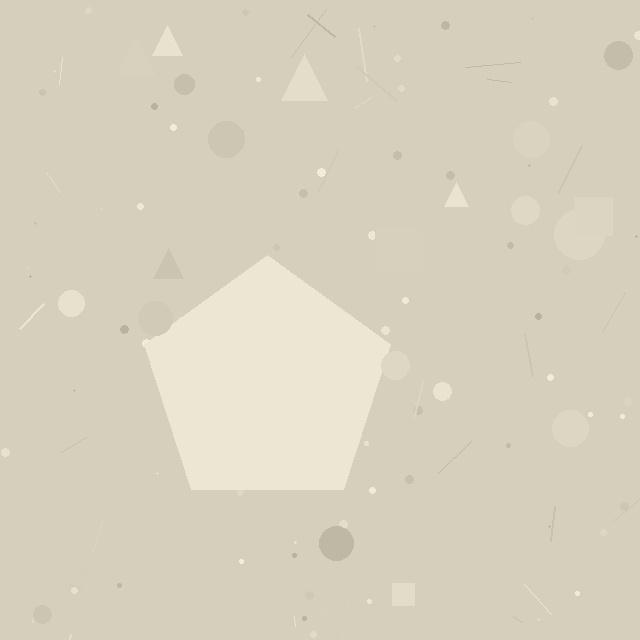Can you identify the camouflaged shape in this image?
The camouflaged shape is a pentagon.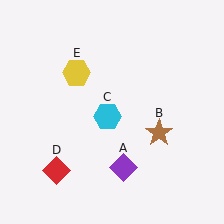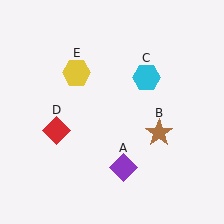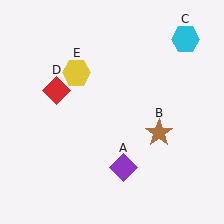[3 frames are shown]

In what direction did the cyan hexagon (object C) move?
The cyan hexagon (object C) moved up and to the right.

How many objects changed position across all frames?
2 objects changed position: cyan hexagon (object C), red diamond (object D).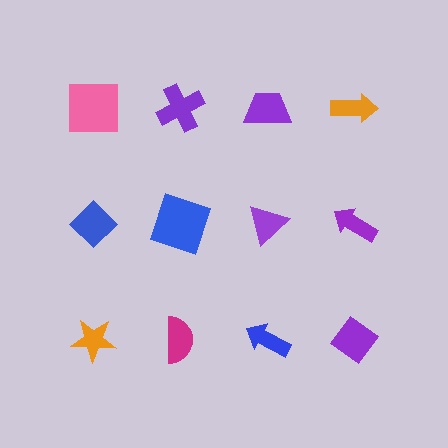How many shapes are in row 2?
4 shapes.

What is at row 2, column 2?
A blue square.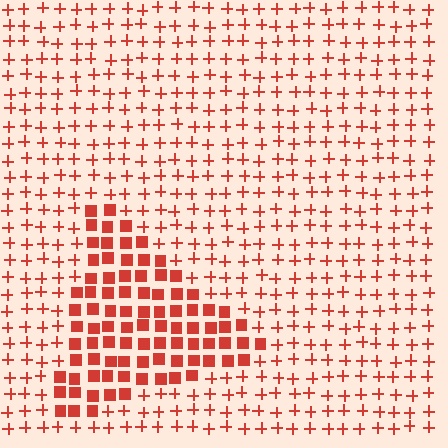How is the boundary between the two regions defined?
The boundary is defined by a change in element shape: squares inside vs. plus signs outside. All elements share the same color and spacing.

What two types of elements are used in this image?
The image uses squares inside the triangle region and plus signs outside it.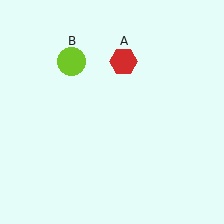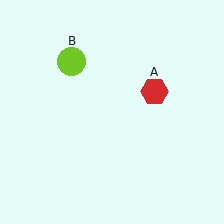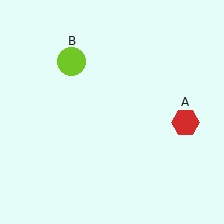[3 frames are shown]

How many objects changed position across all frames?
1 object changed position: red hexagon (object A).